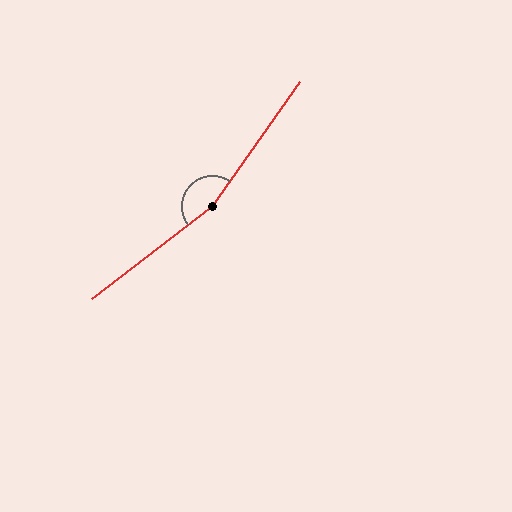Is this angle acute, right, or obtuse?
It is obtuse.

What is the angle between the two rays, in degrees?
Approximately 162 degrees.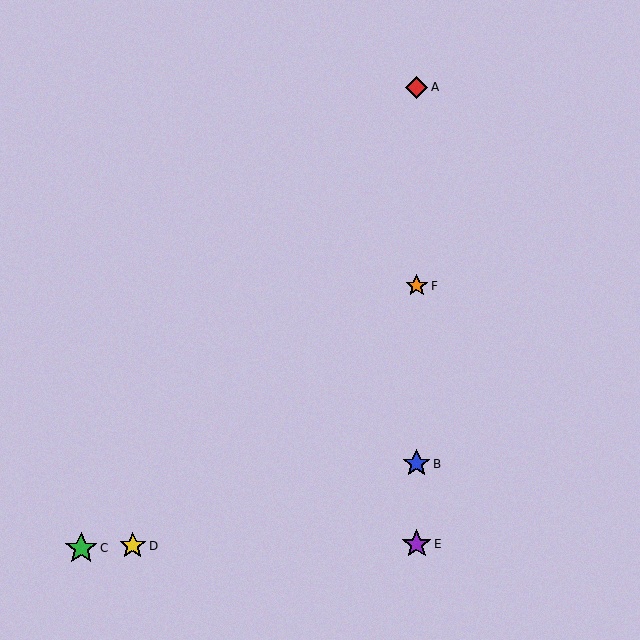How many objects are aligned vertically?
4 objects (A, B, E, F) are aligned vertically.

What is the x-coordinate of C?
Object C is at x≈81.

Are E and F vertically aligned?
Yes, both are at x≈417.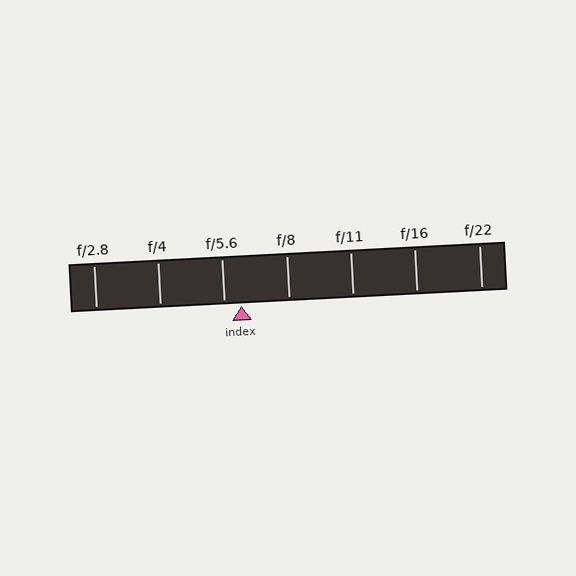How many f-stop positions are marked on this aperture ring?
There are 7 f-stop positions marked.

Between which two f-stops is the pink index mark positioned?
The index mark is between f/5.6 and f/8.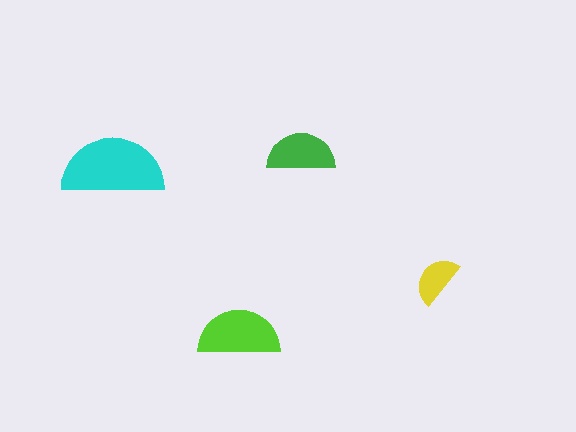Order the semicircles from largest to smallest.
the cyan one, the lime one, the green one, the yellow one.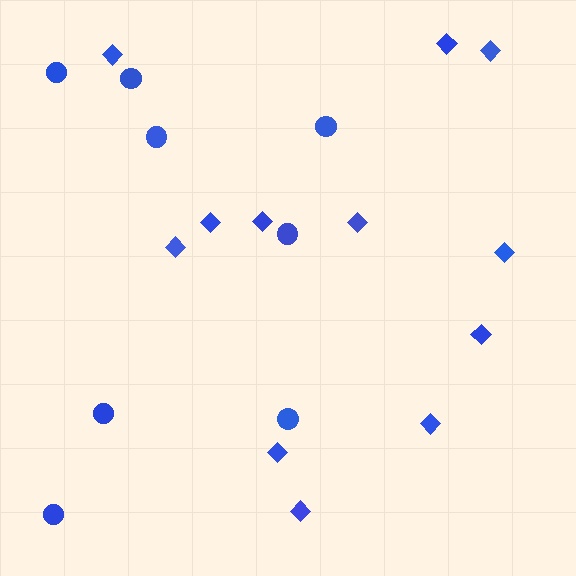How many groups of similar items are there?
There are 2 groups: one group of circles (8) and one group of diamonds (12).